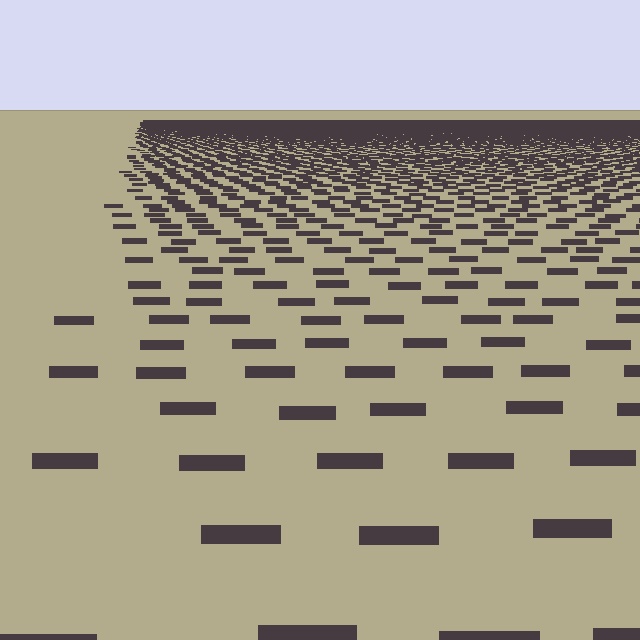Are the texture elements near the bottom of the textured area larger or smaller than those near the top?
Larger. Near the bottom, elements are closer to the viewer and appear at a bigger on-screen size.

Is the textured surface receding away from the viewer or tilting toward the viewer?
The surface is receding away from the viewer. Texture elements get smaller and denser toward the top.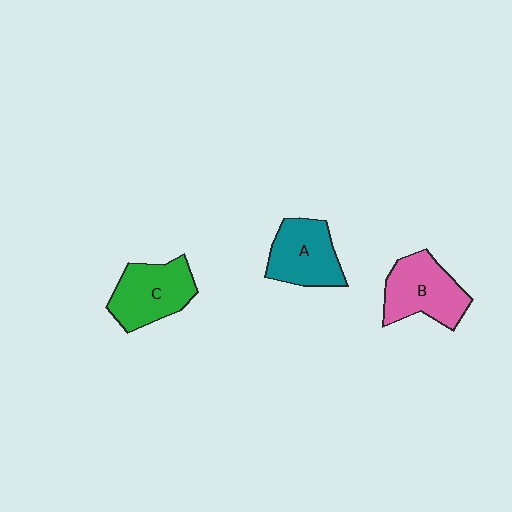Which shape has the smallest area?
Shape A (teal).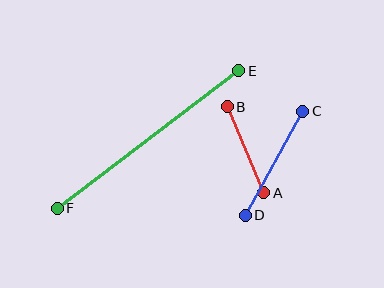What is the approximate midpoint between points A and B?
The midpoint is at approximately (246, 150) pixels.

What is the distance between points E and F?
The distance is approximately 228 pixels.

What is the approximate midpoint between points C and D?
The midpoint is at approximately (274, 163) pixels.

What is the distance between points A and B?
The distance is approximately 93 pixels.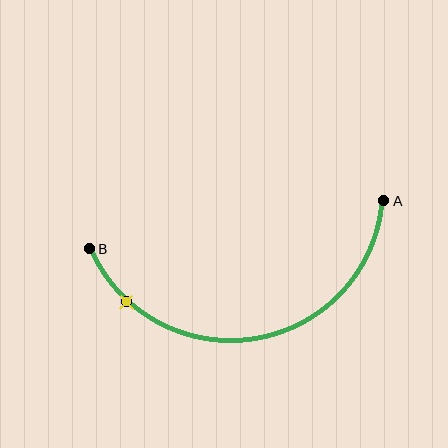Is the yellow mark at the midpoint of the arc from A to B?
No. The yellow mark lies on the arc but is closer to endpoint B. The arc midpoint would be at the point on the curve equidistant along the arc from both A and B.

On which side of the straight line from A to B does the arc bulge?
The arc bulges below the straight line connecting A and B.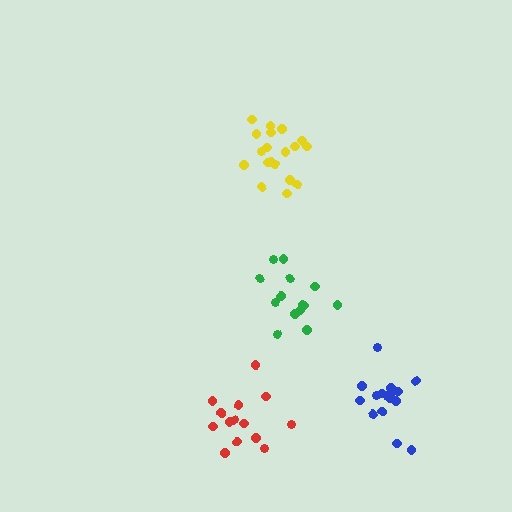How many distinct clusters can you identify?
There are 4 distinct clusters.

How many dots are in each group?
Group 1: 19 dots, Group 2: 14 dots, Group 3: 14 dots, Group 4: 16 dots (63 total).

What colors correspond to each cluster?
The clusters are colored: yellow, red, green, blue.